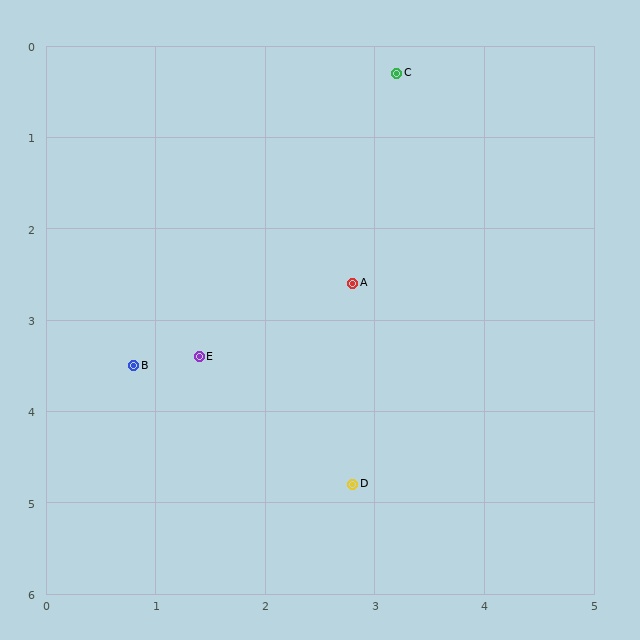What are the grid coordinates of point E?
Point E is at approximately (1.4, 3.4).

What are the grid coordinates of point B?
Point B is at approximately (0.8, 3.5).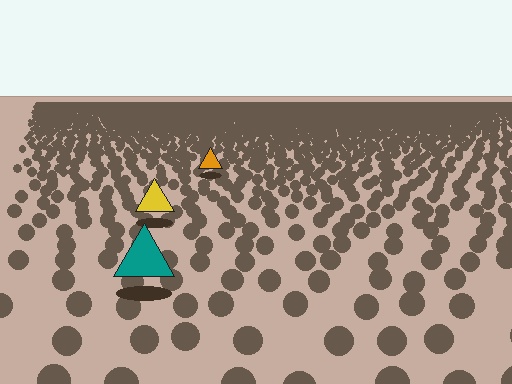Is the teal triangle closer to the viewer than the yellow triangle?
Yes. The teal triangle is closer — you can tell from the texture gradient: the ground texture is coarser near it.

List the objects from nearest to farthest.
From nearest to farthest: the teal triangle, the yellow triangle, the orange triangle.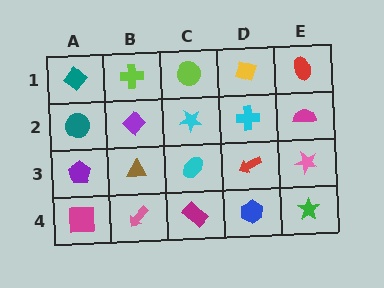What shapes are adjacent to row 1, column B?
A purple diamond (row 2, column B), a teal diamond (row 1, column A), a lime circle (row 1, column C).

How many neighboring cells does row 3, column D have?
4.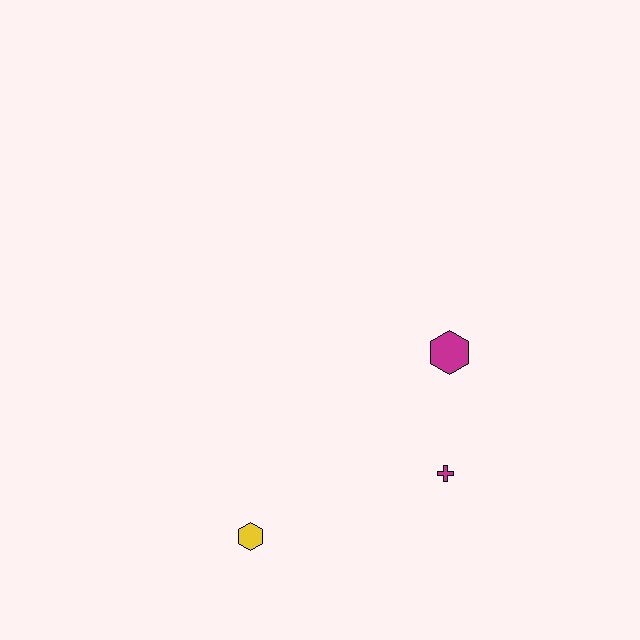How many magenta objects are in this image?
There are 2 magenta objects.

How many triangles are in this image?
There are no triangles.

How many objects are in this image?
There are 3 objects.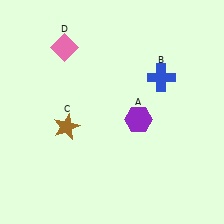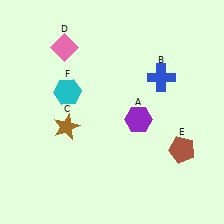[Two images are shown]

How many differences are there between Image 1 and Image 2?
There are 2 differences between the two images.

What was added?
A brown pentagon (E), a cyan hexagon (F) were added in Image 2.